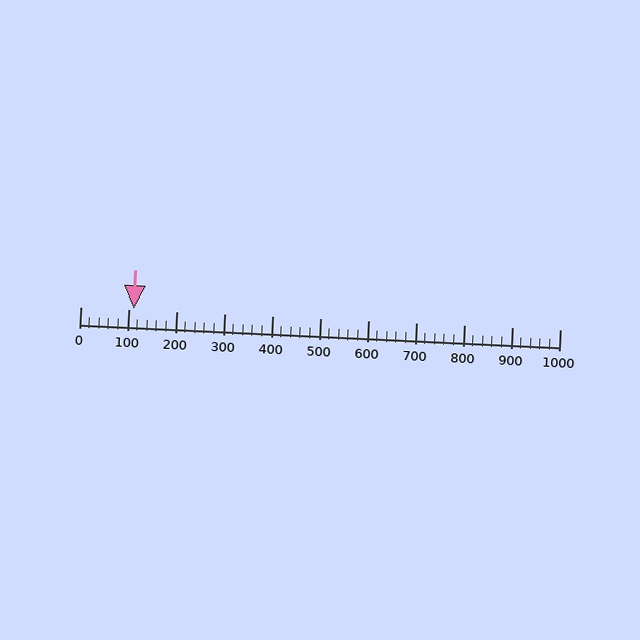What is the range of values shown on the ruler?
The ruler shows values from 0 to 1000.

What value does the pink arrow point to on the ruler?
The pink arrow points to approximately 111.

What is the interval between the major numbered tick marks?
The major tick marks are spaced 100 units apart.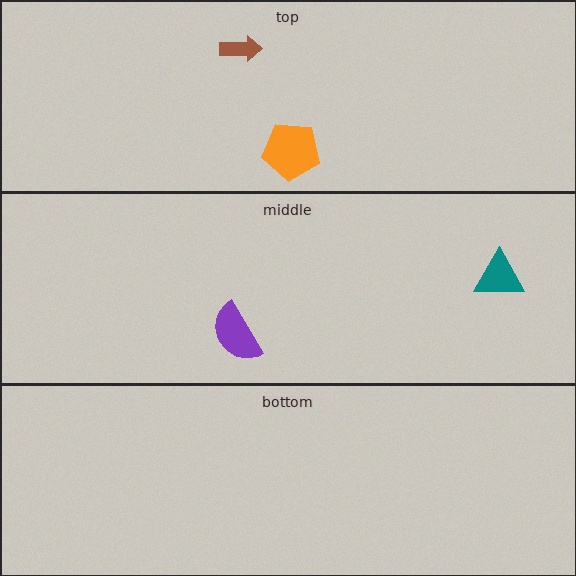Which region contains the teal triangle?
The middle region.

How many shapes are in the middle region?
2.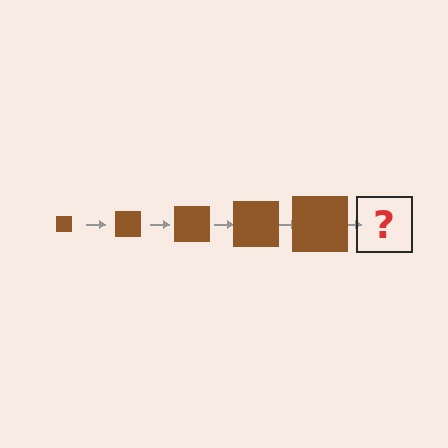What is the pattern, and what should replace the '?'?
The pattern is that the square gets progressively larger each step. The '?' should be a brown square, larger than the previous one.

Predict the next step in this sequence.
The next step is a brown square, larger than the previous one.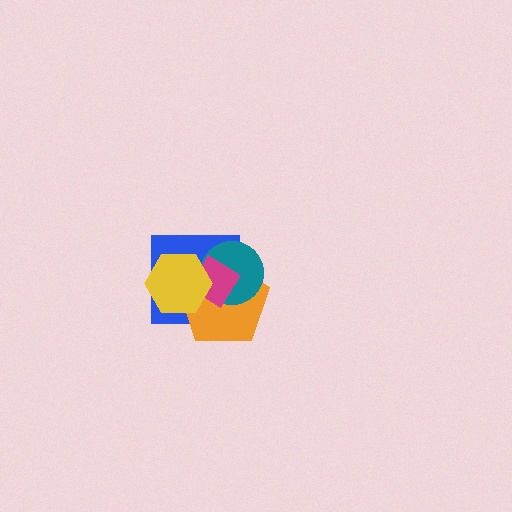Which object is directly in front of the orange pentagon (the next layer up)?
The teal circle is directly in front of the orange pentagon.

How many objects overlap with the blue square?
4 objects overlap with the blue square.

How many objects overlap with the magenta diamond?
4 objects overlap with the magenta diamond.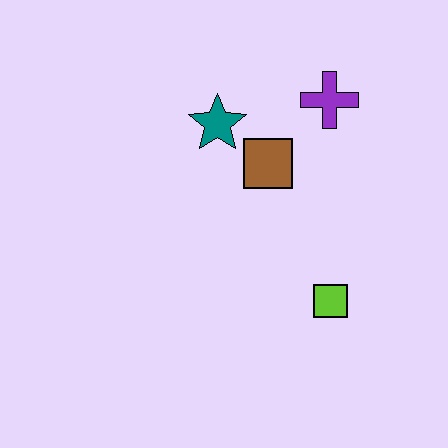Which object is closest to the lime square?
The brown square is closest to the lime square.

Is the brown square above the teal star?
No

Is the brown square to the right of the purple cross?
No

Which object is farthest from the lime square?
The teal star is farthest from the lime square.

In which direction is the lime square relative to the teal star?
The lime square is below the teal star.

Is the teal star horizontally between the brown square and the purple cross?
No